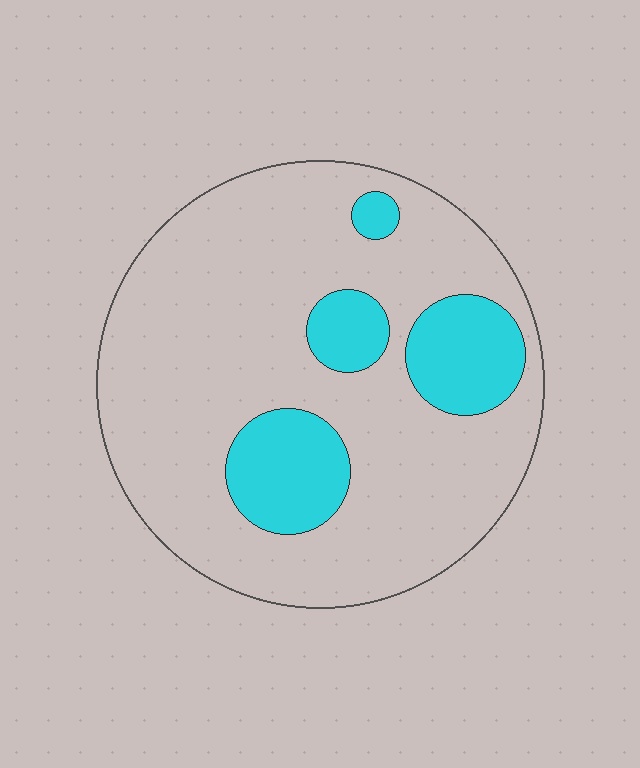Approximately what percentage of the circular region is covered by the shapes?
Approximately 20%.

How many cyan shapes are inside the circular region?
4.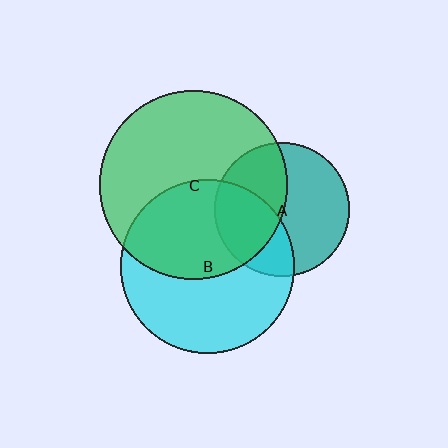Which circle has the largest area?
Circle C (green).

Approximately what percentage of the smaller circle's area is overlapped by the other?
Approximately 50%.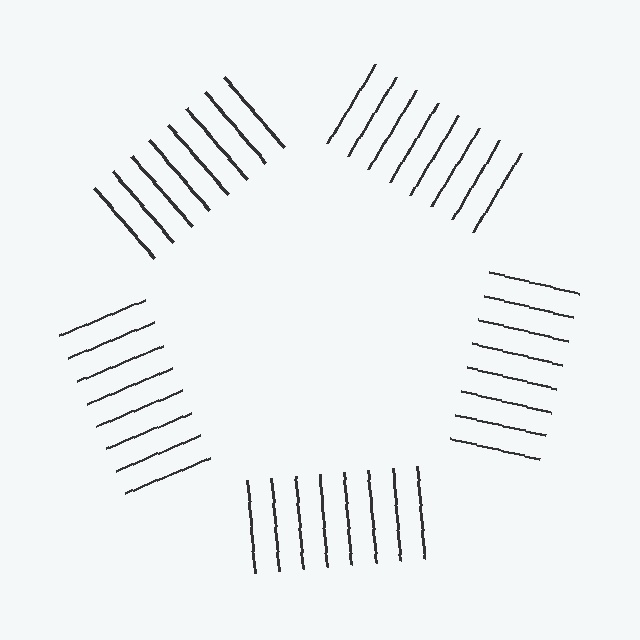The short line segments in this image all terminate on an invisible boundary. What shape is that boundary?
An illusory pentagon — the line segments terminate on its edges but no continuous stroke is drawn.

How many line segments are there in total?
40 — 8 along each of the 5 edges.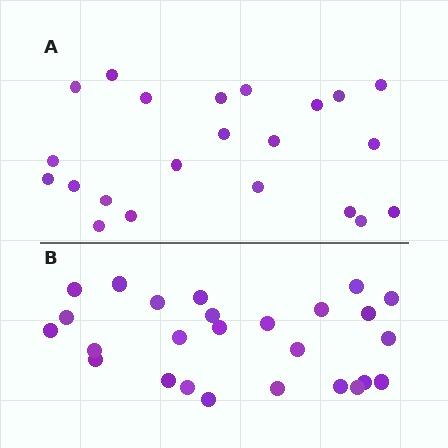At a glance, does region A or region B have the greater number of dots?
Region B (the bottom region) has more dots.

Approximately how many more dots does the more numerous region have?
Region B has about 4 more dots than region A.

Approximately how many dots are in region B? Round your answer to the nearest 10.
About 30 dots. (The exact count is 26, which rounds to 30.)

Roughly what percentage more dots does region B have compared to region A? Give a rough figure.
About 20% more.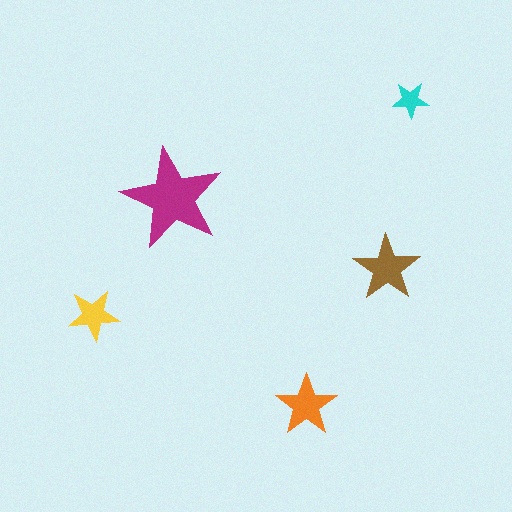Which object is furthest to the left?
The yellow star is leftmost.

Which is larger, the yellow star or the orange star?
The orange one.